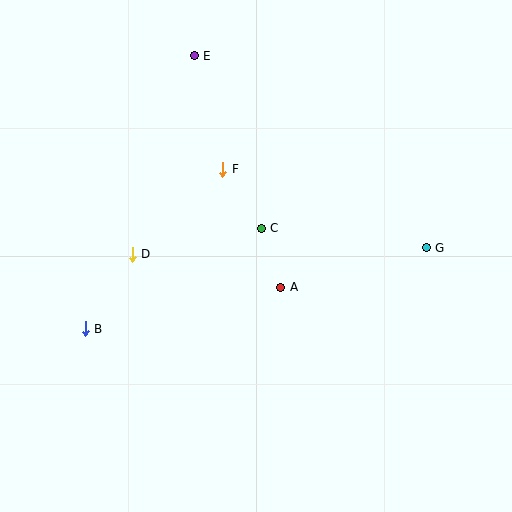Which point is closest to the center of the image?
Point C at (261, 228) is closest to the center.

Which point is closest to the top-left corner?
Point E is closest to the top-left corner.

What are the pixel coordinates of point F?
Point F is at (223, 169).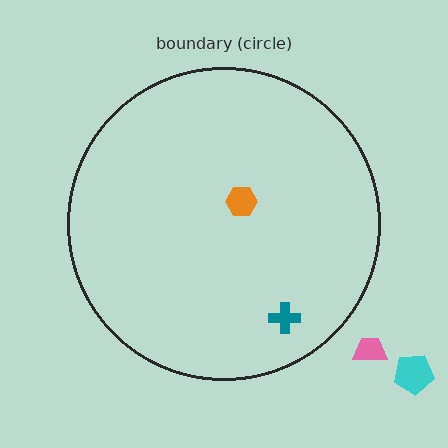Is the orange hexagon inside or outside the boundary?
Inside.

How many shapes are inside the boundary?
2 inside, 2 outside.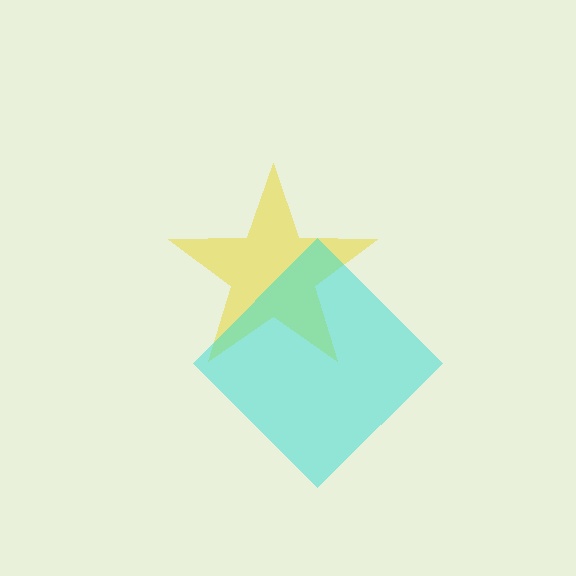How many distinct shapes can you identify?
There are 2 distinct shapes: a yellow star, a cyan diamond.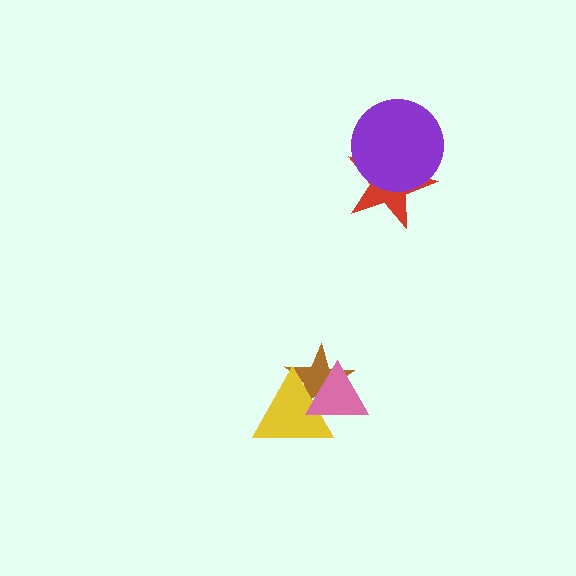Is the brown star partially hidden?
Yes, it is partially covered by another shape.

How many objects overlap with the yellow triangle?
2 objects overlap with the yellow triangle.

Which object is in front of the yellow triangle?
The pink triangle is in front of the yellow triangle.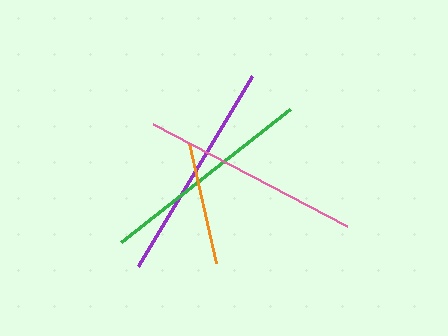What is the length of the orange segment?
The orange segment is approximately 123 pixels long.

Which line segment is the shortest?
The orange line is the shortest at approximately 123 pixels.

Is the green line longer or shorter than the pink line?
The pink line is longer than the green line.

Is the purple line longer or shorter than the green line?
The purple line is longer than the green line.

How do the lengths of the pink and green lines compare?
The pink and green lines are approximately the same length.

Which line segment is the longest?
The purple line is the longest at approximately 222 pixels.